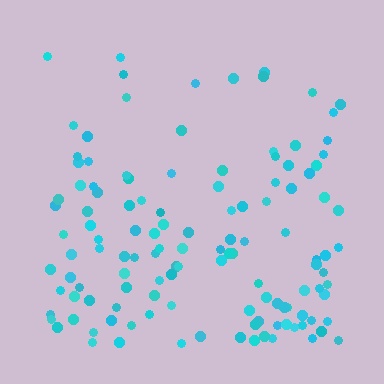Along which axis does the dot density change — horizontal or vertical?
Vertical.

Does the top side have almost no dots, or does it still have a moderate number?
Still a moderate number, just noticeably fewer than the bottom.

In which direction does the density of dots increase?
From top to bottom, with the bottom side densest.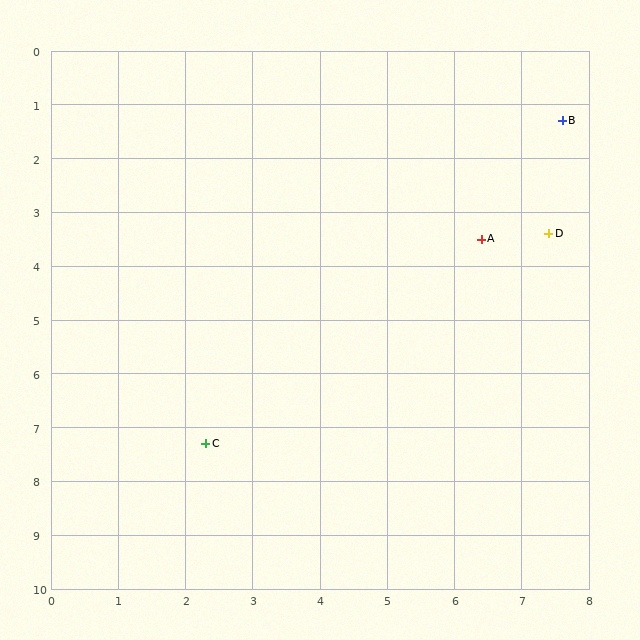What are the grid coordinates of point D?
Point D is at approximately (7.4, 3.4).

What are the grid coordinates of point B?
Point B is at approximately (7.6, 1.3).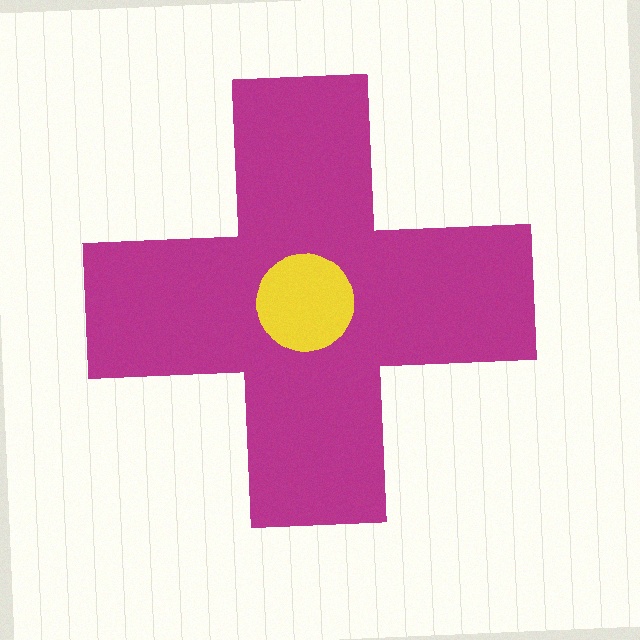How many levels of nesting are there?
2.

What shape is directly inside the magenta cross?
The yellow circle.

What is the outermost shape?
The magenta cross.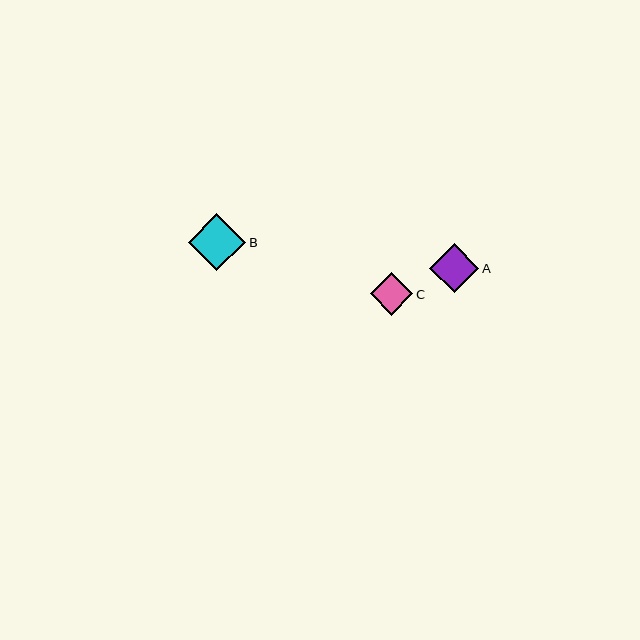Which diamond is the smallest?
Diamond C is the smallest with a size of approximately 42 pixels.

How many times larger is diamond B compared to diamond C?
Diamond B is approximately 1.4 times the size of diamond C.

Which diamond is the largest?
Diamond B is the largest with a size of approximately 57 pixels.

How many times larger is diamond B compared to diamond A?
Diamond B is approximately 1.2 times the size of diamond A.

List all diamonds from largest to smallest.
From largest to smallest: B, A, C.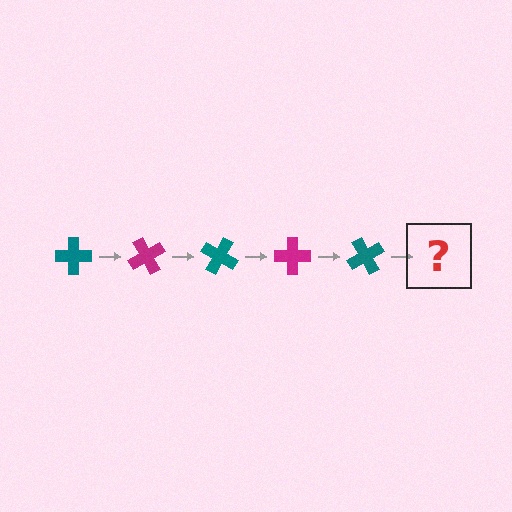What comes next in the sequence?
The next element should be a magenta cross, rotated 300 degrees from the start.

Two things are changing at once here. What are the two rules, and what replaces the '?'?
The two rules are that it rotates 60 degrees each step and the color cycles through teal and magenta. The '?' should be a magenta cross, rotated 300 degrees from the start.